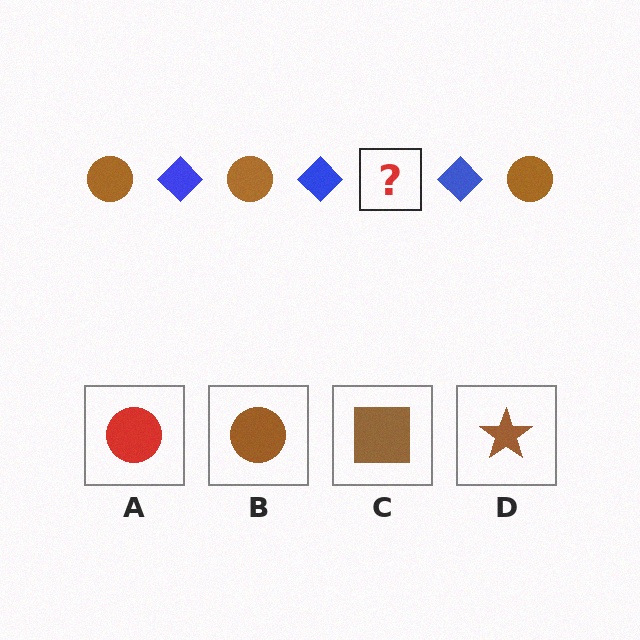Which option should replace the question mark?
Option B.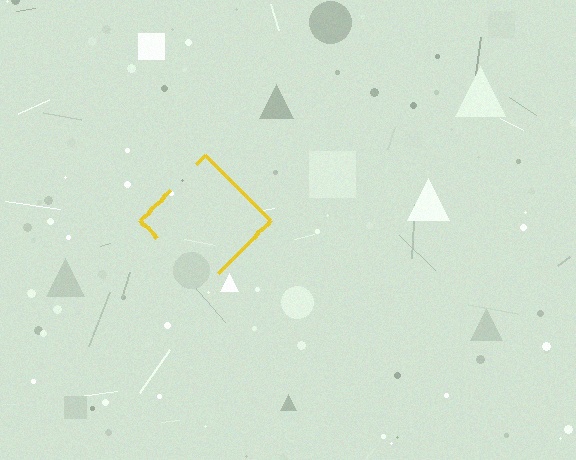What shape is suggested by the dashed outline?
The dashed outline suggests a diamond.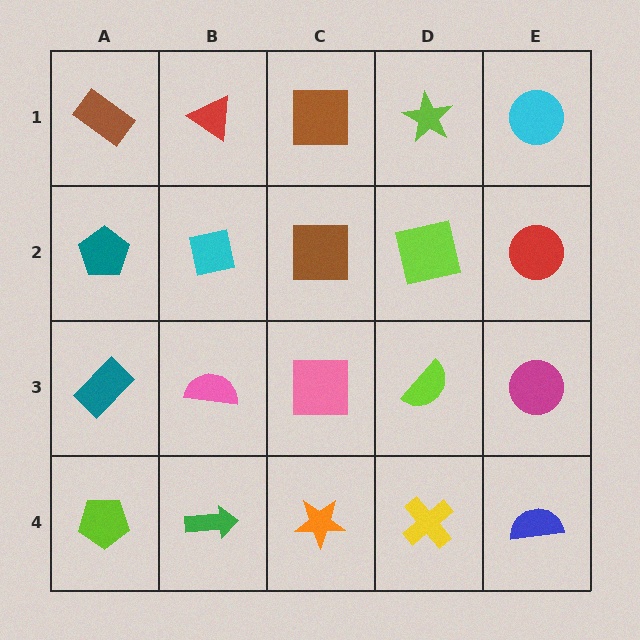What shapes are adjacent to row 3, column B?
A cyan square (row 2, column B), a green arrow (row 4, column B), a teal rectangle (row 3, column A), a pink square (row 3, column C).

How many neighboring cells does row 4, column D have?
3.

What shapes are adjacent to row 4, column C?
A pink square (row 3, column C), a green arrow (row 4, column B), a yellow cross (row 4, column D).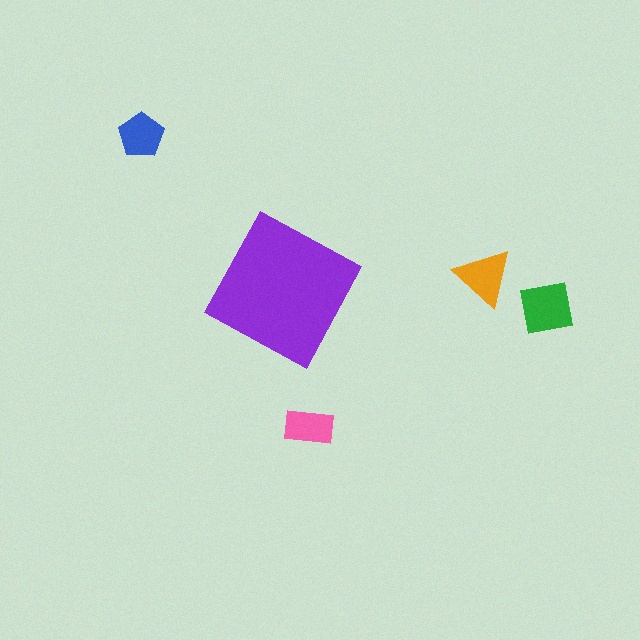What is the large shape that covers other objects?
A purple diamond.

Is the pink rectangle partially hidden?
No, the pink rectangle is fully visible.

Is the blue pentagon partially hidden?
No, the blue pentagon is fully visible.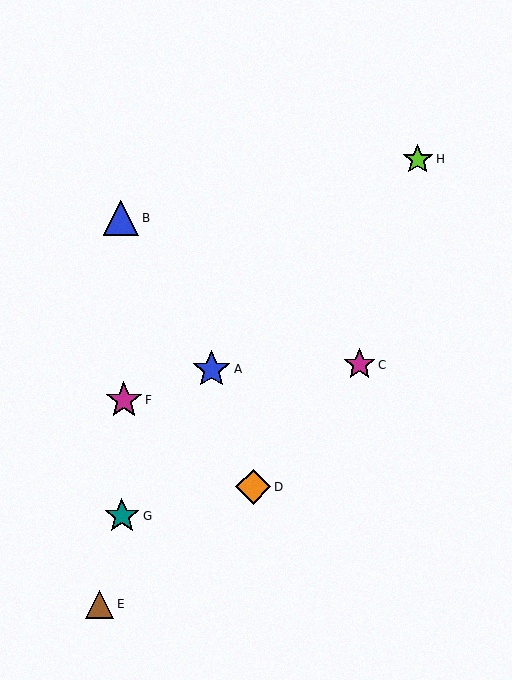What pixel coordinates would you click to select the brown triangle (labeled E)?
Click at (100, 604) to select the brown triangle E.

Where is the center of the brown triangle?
The center of the brown triangle is at (100, 604).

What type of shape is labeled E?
Shape E is a brown triangle.